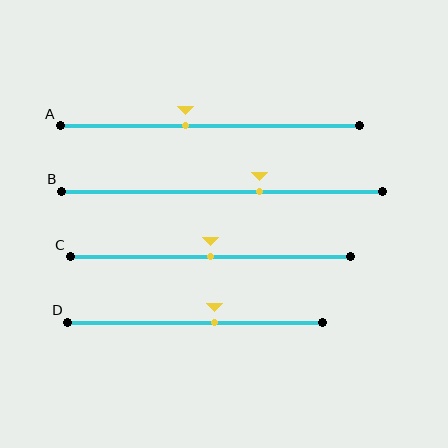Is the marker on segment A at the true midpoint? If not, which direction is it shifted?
No, the marker on segment A is shifted to the left by about 8% of the segment length.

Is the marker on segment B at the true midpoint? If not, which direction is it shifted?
No, the marker on segment B is shifted to the right by about 12% of the segment length.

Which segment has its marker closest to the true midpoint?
Segment C has its marker closest to the true midpoint.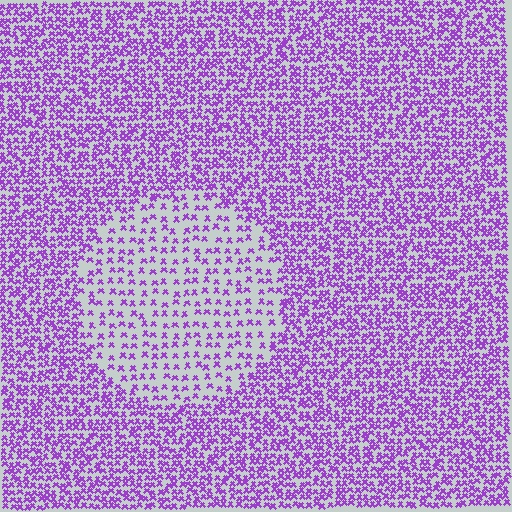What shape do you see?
I see a circle.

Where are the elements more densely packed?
The elements are more densely packed outside the circle boundary.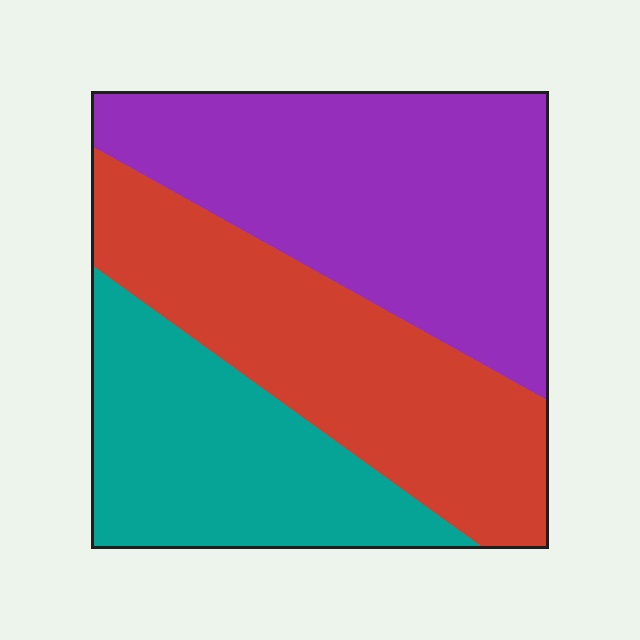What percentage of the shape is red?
Red covers around 35% of the shape.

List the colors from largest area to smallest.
From largest to smallest: purple, red, teal.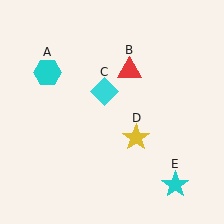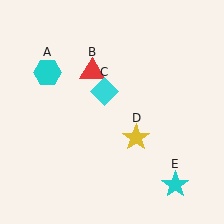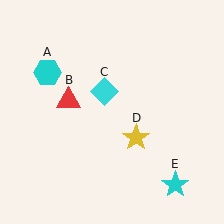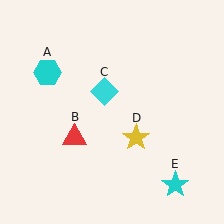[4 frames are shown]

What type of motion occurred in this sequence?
The red triangle (object B) rotated counterclockwise around the center of the scene.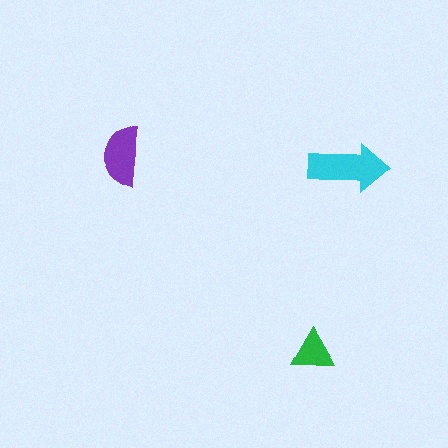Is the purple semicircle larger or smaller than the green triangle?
Larger.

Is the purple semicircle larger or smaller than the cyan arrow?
Smaller.